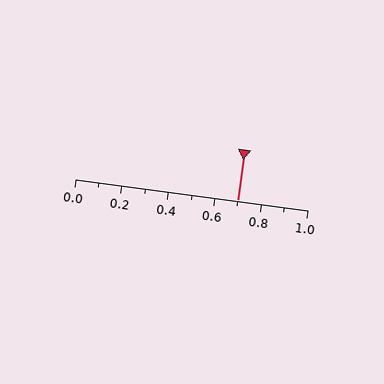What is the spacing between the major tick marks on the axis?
The major ticks are spaced 0.2 apart.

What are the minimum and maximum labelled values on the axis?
The axis runs from 0.0 to 1.0.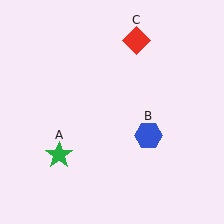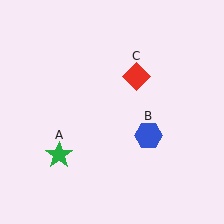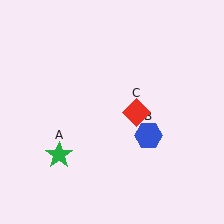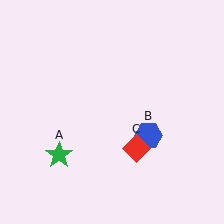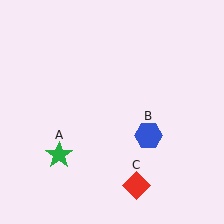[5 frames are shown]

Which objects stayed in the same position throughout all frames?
Green star (object A) and blue hexagon (object B) remained stationary.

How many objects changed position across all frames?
1 object changed position: red diamond (object C).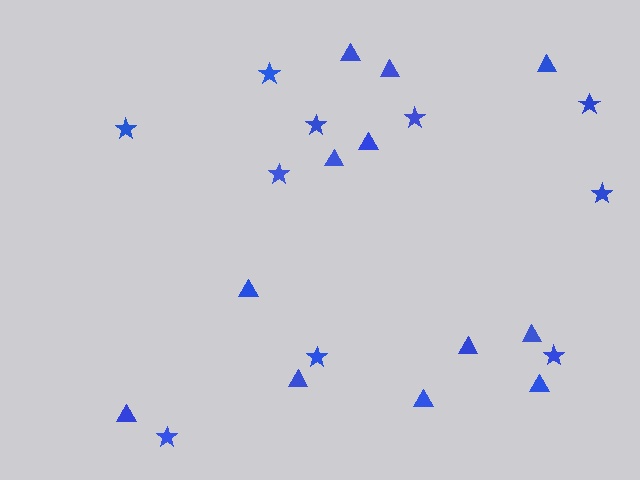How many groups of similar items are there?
There are 2 groups: one group of stars (10) and one group of triangles (12).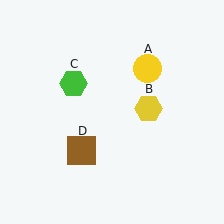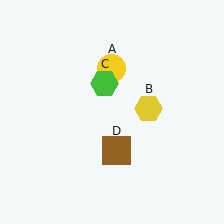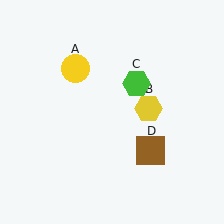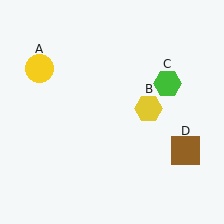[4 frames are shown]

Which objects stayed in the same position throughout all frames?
Yellow hexagon (object B) remained stationary.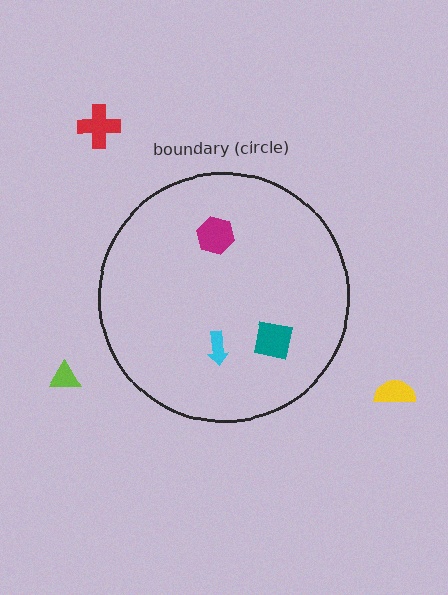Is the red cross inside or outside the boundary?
Outside.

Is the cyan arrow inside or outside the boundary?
Inside.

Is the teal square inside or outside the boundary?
Inside.